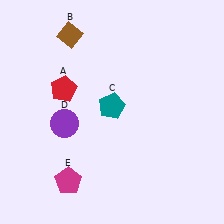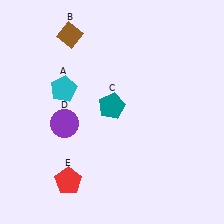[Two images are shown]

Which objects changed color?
A changed from red to cyan. E changed from magenta to red.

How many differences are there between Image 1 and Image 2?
There are 2 differences between the two images.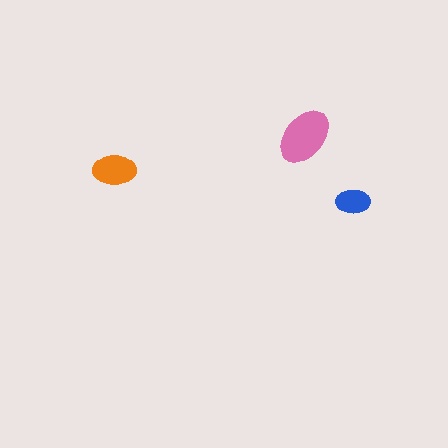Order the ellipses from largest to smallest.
the pink one, the orange one, the blue one.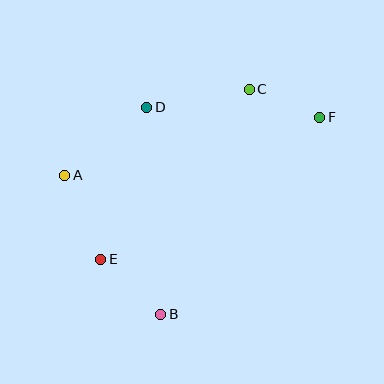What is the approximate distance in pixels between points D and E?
The distance between D and E is approximately 158 pixels.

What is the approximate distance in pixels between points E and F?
The distance between E and F is approximately 261 pixels.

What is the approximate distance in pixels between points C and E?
The distance between C and E is approximately 226 pixels.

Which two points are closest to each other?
Points C and F are closest to each other.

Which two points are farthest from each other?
Points A and F are farthest from each other.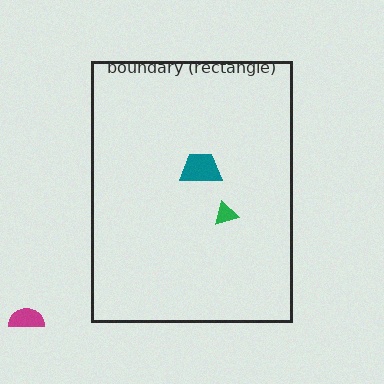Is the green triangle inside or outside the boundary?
Inside.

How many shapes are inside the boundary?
2 inside, 1 outside.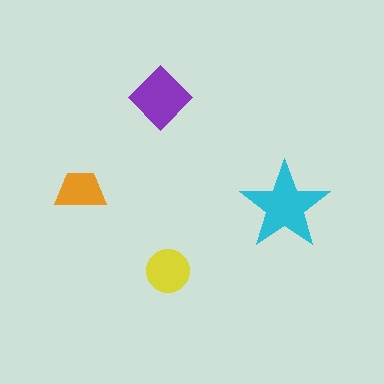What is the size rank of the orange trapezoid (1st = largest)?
4th.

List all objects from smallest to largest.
The orange trapezoid, the yellow circle, the purple diamond, the cyan star.